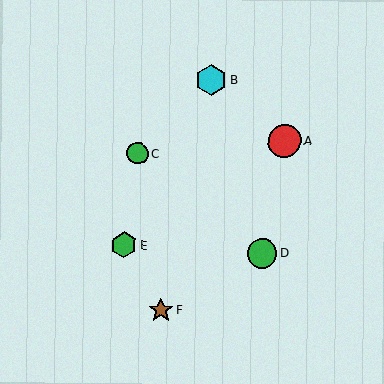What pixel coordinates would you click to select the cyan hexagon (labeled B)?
Click at (211, 80) to select the cyan hexagon B.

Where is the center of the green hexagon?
The center of the green hexagon is at (124, 245).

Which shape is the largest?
The red circle (labeled A) is the largest.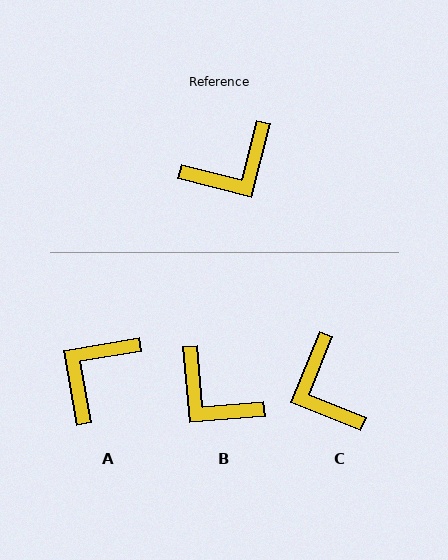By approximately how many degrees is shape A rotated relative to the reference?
Approximately 156 degrees clockwise.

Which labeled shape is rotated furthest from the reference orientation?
A, about 156 degrees away.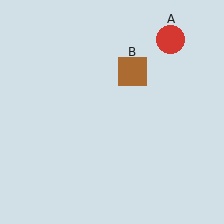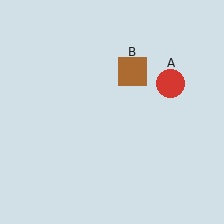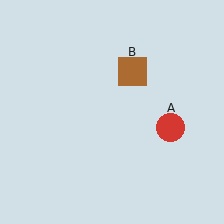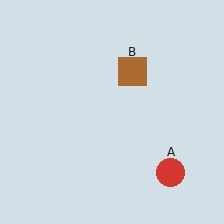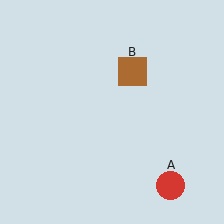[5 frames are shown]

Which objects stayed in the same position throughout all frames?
Brown square (object B) remained stationary.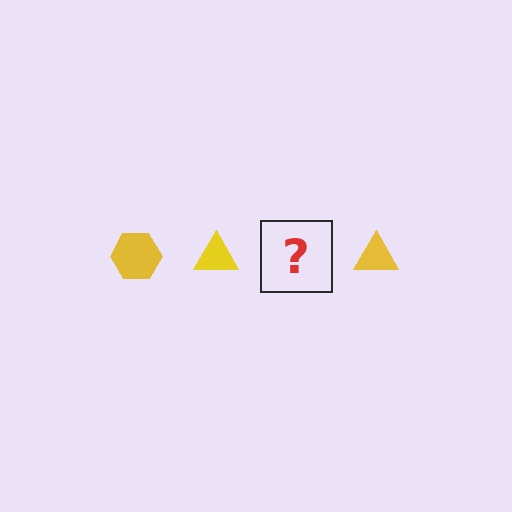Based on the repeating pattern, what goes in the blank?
The blank should be a yellow hexagon.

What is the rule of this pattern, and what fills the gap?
The rule is that the pattern cycles through hexagon, triangle shapes in yellow. The gap should be filled with a yellow hexagon.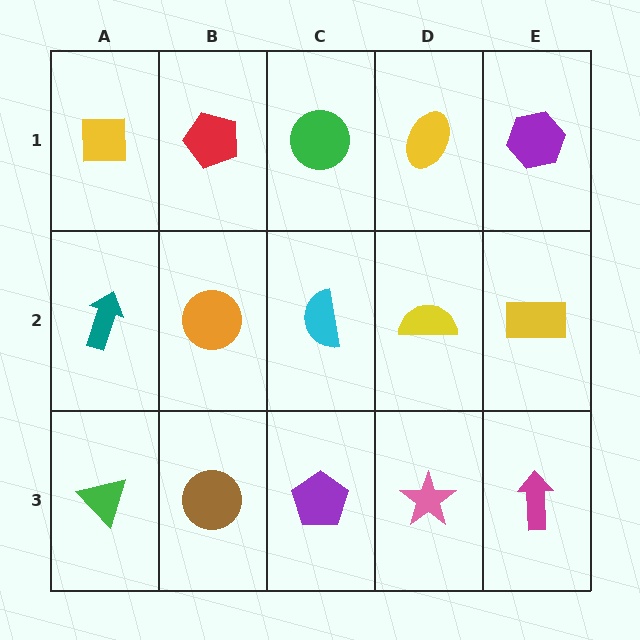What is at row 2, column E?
A yellow rectangle.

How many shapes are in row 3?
5 shapes.